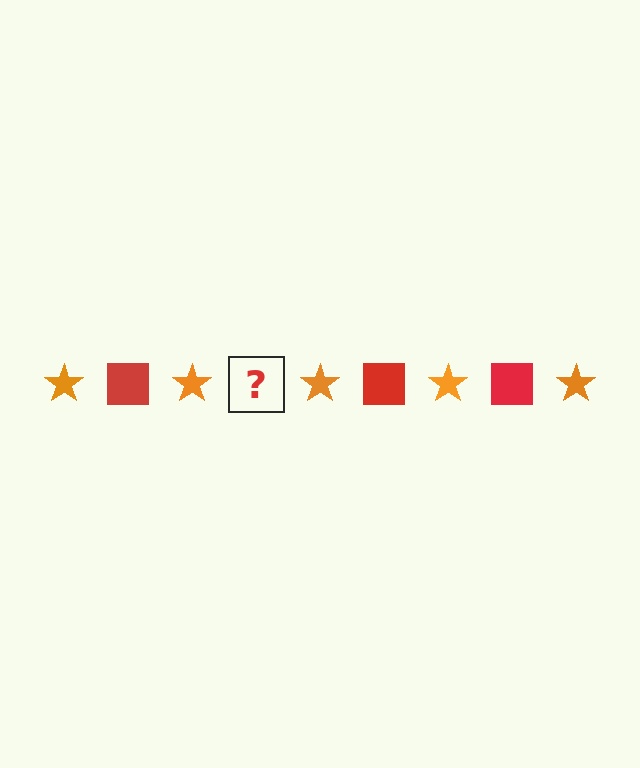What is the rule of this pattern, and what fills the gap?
The rule is that the pattern alternates between orange star and red square. The gap should be filled with a red square.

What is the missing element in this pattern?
The missing element is a red square.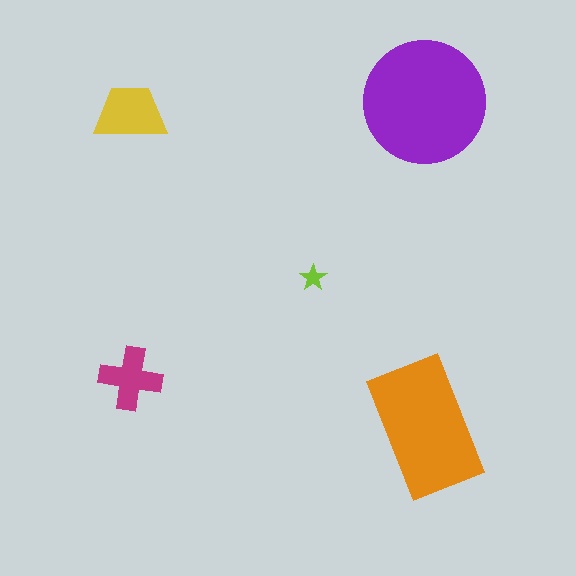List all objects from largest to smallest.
The purple circle, the orange rectangle, the yellow trapezoid, the magenta cross, the lime star.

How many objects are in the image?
There are 5 objects in the image.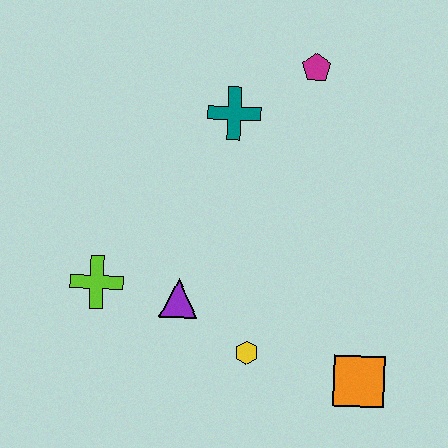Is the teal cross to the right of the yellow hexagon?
No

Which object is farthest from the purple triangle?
The magenta pentagon is farthest from the purple triangle.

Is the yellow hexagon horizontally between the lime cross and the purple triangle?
No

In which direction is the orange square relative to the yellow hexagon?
The orange square is to the right of the yellow hexagon.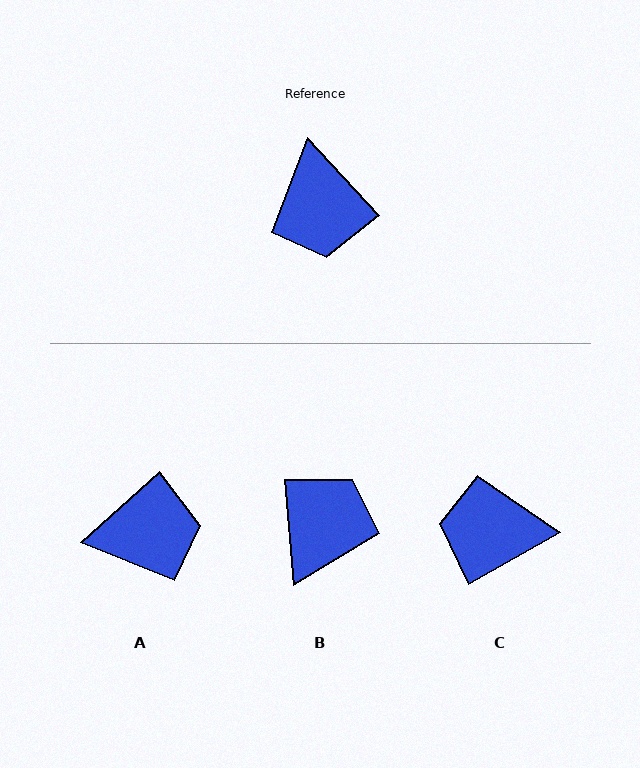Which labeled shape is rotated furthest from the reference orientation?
B, about 142 degrees away.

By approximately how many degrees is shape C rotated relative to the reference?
Approximately 104 degrees clockwise.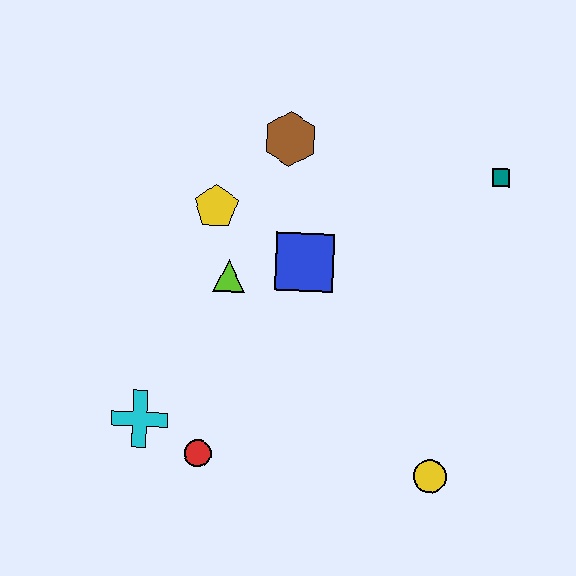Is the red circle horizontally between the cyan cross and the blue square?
Yes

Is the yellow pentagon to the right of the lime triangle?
No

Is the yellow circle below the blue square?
Yes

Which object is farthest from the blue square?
The yellow circle is farthest from the blue square.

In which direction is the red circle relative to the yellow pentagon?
The red circle is below the yellow pentagon.